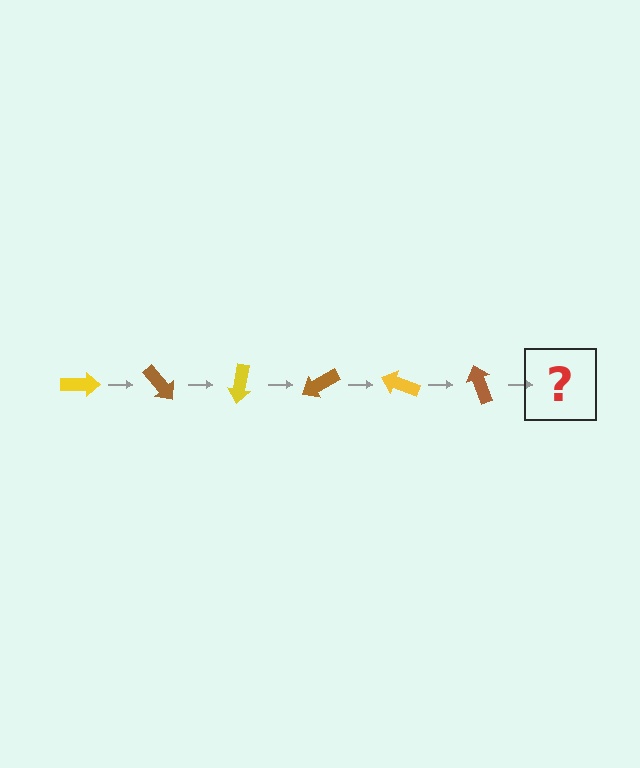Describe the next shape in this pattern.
It should be a yellow arrow, rotated 300 degrees from the start.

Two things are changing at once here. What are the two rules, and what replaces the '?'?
The two rules are that it rotates 50 degrees each step and the color cycles through yellow and brown. The '?' should be a yellow arrow, rotated 300 degrees from the start.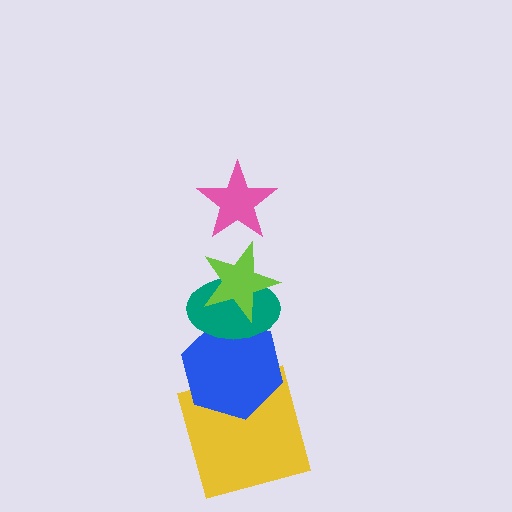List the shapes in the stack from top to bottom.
From top to bottom: the pink star, the lime star, the teal ellipse, the blue hexagon, the yellow square.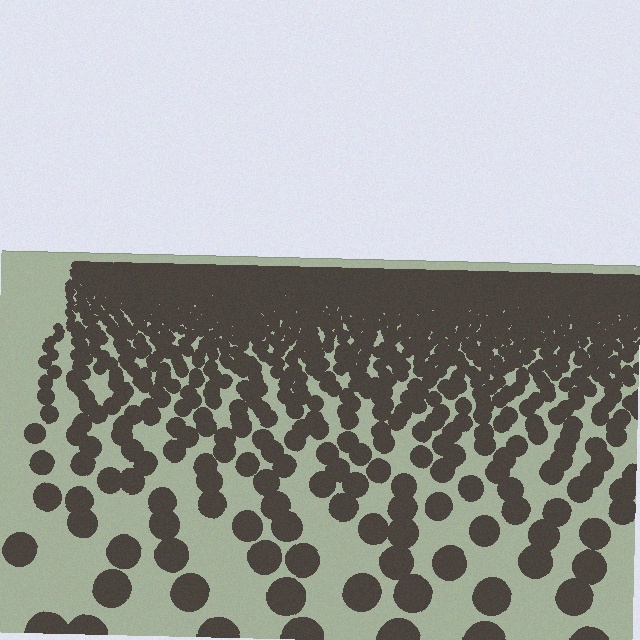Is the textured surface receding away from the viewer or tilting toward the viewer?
The surface is receding away from the viewer. Texture elements get smaller and denser toward the top.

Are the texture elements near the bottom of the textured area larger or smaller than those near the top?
Larger. Near the bottom, elements are closer to the viewer and appear at a bigger on-screen size.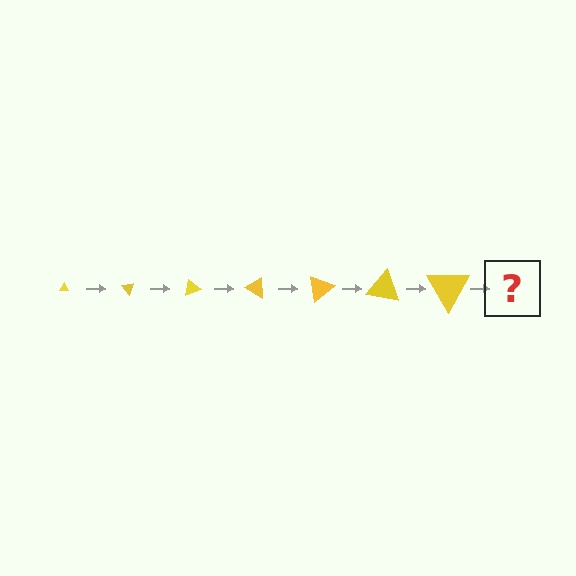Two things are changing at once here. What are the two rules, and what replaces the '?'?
The two rules are that the triangle grows larger each step and it rotates 50 degrees each step. The '?' should be a triangle, larger than the previous one and rotated 350 degrees from the start.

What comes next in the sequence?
The next element should be a triangle, larger than the previous one and rotated 350 degrees from the start.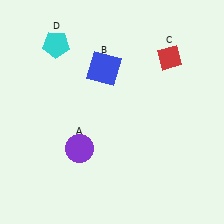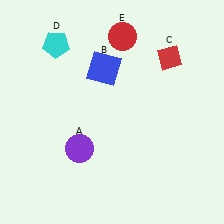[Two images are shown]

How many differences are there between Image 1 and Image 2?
There is 1 difference between the two images.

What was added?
A red circle (E) was added in Image 2.